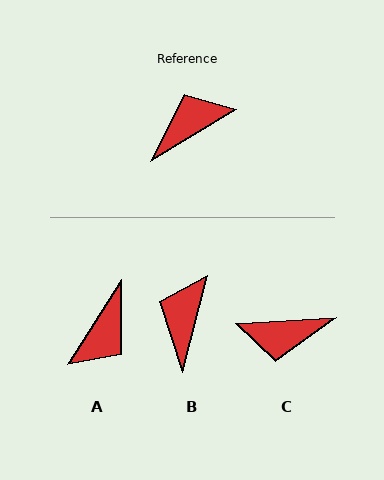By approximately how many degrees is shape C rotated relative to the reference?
Approximately 152 degrees counter-clockwise.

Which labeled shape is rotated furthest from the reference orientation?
A, about 154 degrees away.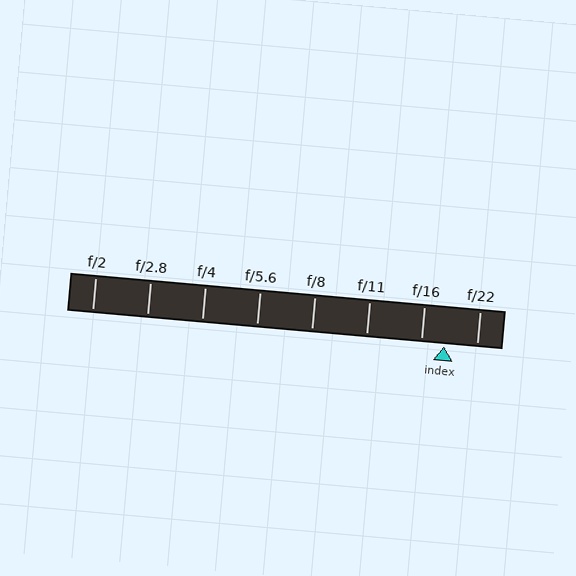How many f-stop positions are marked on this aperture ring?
There are 8 f-stop positions marked.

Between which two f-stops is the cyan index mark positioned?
The index mark is between f/16 and f/22.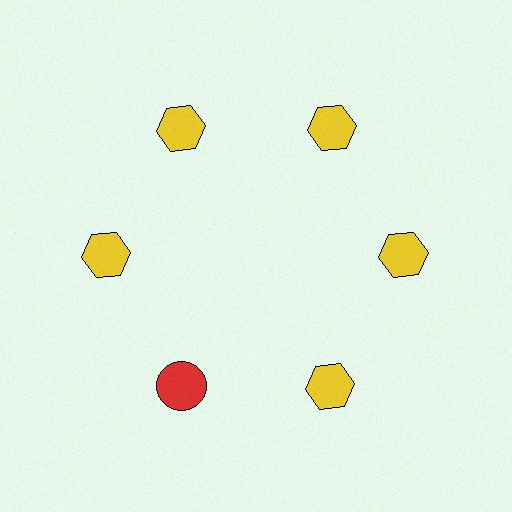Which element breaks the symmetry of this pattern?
The red circle at roughly the 7 o'clock position breaks the symmetry. All other shapes are yellow hexagons.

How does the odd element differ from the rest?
It differs in both color (red instead of yellow) and shape (circle instead of hexagon).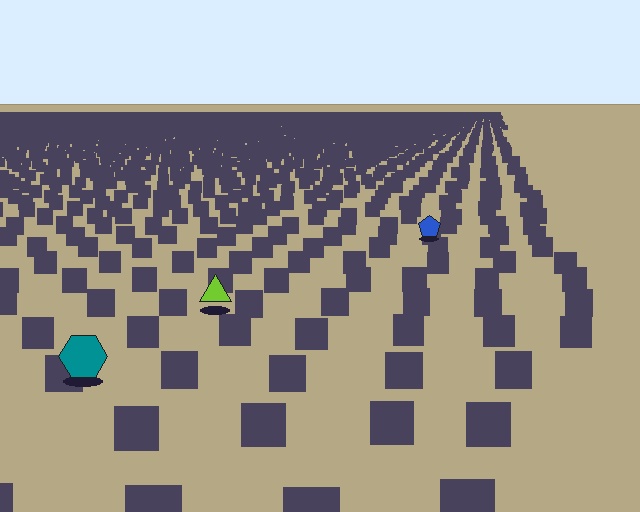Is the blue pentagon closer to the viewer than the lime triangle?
No. The lime triangle is closer — you can tell from the texture gradient: the ground texture is coarser near it.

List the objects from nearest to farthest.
From nearest to farthest: the teal hexagon, the lime triangle, the blue pentagon.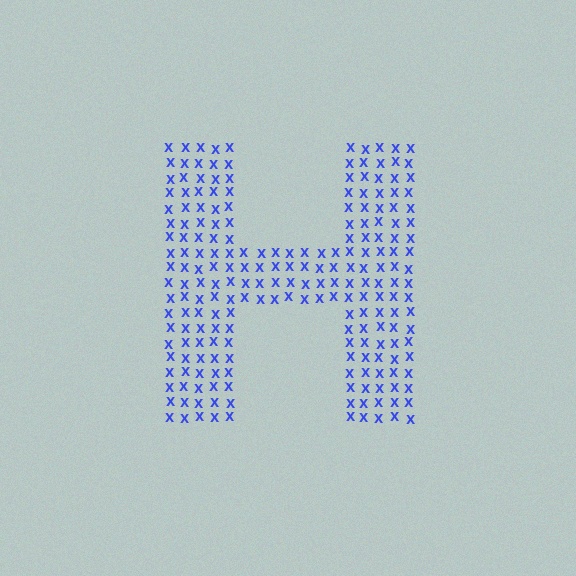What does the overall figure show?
The overall figure shows the letter H.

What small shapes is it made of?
It is made of small letter X's.